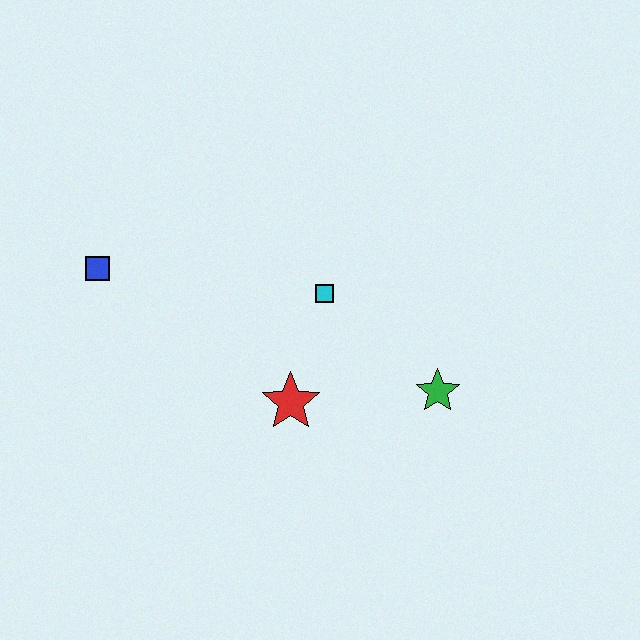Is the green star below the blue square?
Yes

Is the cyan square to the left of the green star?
Yes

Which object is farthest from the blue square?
The green star is farthest from the blue square.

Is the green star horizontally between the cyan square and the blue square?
No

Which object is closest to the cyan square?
The red star is closest to the cyan square.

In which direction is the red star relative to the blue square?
The red star is to the right of the blue square.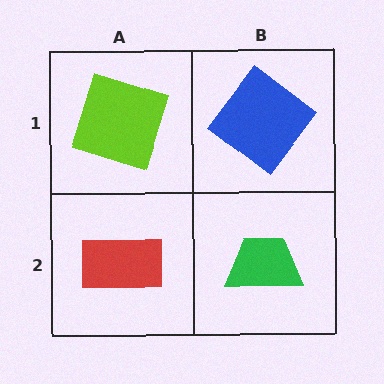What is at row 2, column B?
A green trapezoid.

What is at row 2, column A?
A red rectangle.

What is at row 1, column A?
A lime square.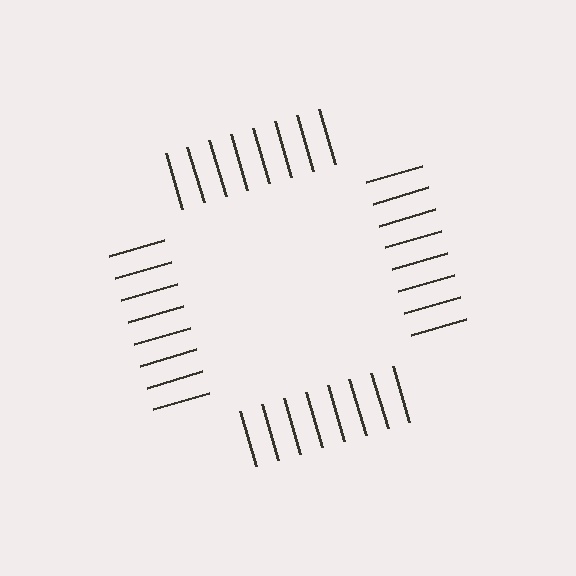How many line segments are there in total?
32 — 8 along each of the 4 edges.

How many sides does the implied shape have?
4 sides — the line-ends trace a square.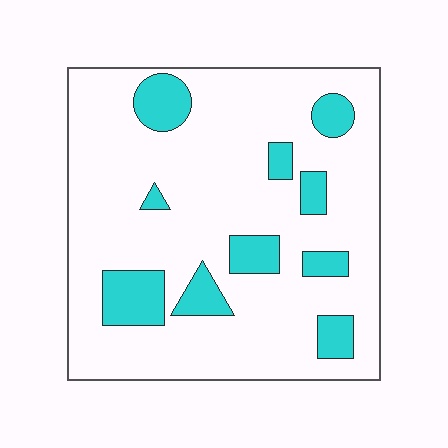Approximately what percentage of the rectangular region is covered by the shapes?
Approximately 15%.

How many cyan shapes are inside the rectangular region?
10.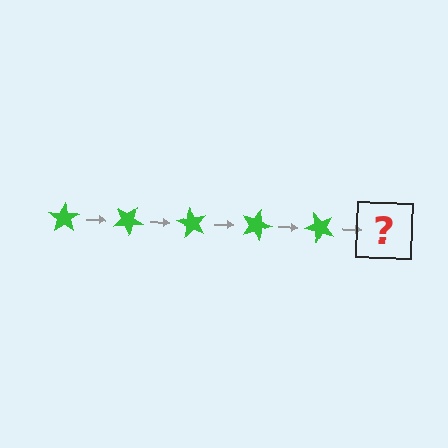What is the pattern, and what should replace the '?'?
The pattern is that the star rotates 30 degrees each step. The '?' should be a green star rotated 150 degrees.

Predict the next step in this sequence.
The next step is a green star rotated 150 degrees.